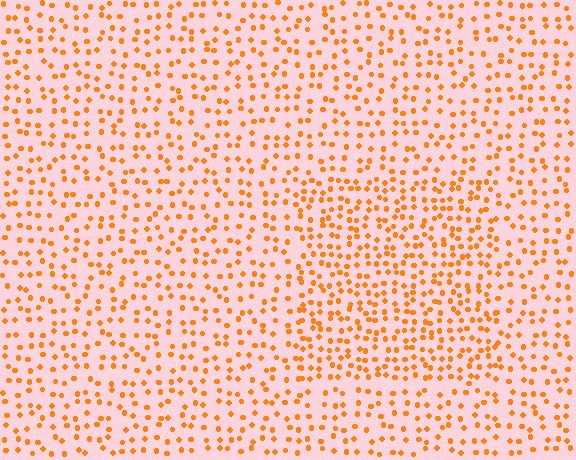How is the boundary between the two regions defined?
The boundary is defined by a change in element density (approximately 1.6x ratio). All elements are the same color, size, and shape.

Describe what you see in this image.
The image contains small orange elements arranged at two different densities. A rectangle-shaped region is visible where the elements are more densely packed than the surrounding area.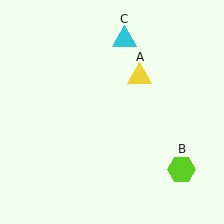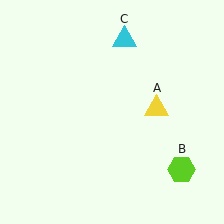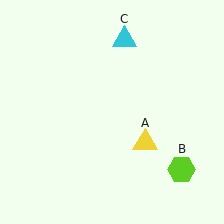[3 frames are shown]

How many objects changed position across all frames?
1 object changed position: yellow triangle (object A).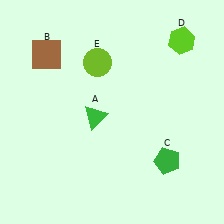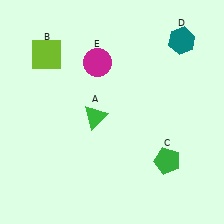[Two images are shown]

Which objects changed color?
B changed from brown to lime. D changed from lime to teal. E changed from lime to magenta.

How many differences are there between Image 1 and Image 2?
There are 3 differences between the two images.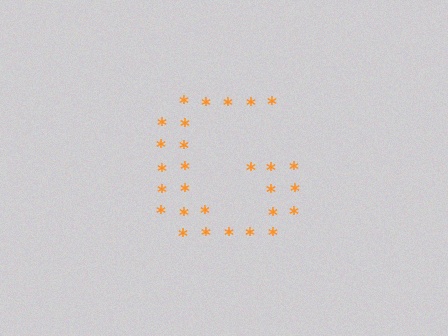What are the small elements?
The small elements are asterisks.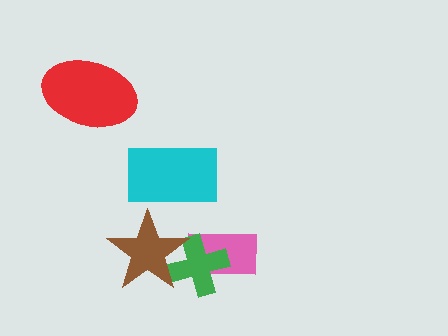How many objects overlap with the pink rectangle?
1 object overlaps with the pink rectangle.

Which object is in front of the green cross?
The brown star is in front of the green cross.